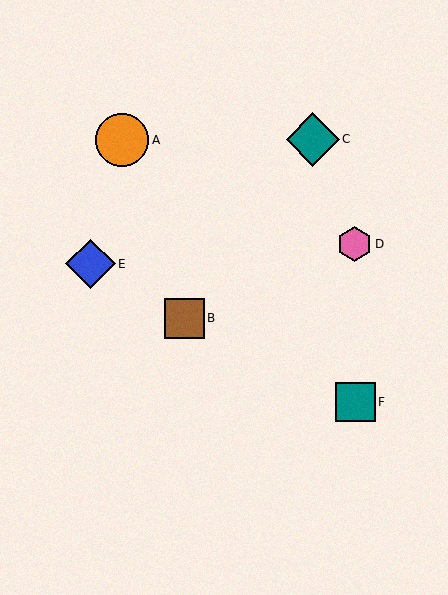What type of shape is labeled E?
Shape E is a blue diamond.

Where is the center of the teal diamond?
The center of the teal diamond is at (313, 140).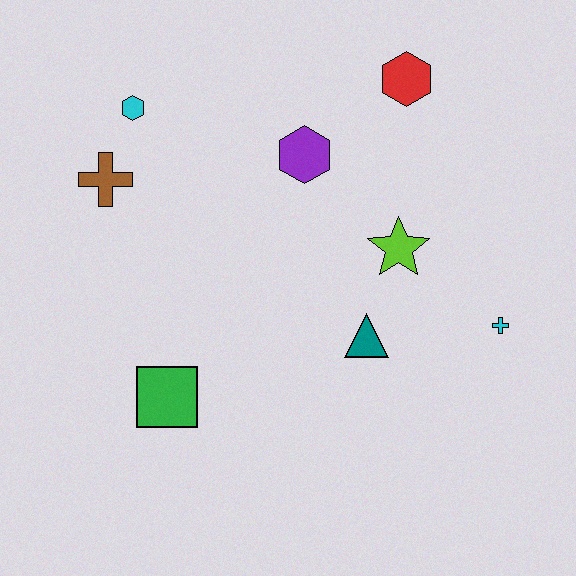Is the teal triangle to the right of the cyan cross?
No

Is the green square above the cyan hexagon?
No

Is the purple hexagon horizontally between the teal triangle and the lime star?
No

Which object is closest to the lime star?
The teal triangle is closest to the lime star.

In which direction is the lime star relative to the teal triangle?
The lime star is above the teal triangle.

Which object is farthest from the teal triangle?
The cyan hexagon is farthest from the teal triangle.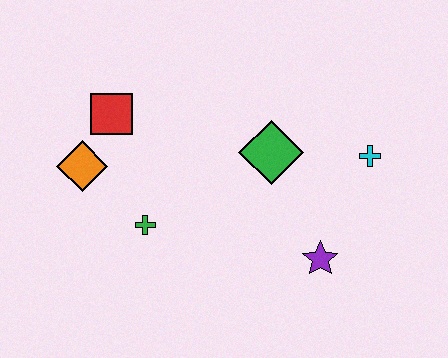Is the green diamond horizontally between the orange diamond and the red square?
No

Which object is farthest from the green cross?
The cyan cross is farthest from the green cross.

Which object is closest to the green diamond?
The cyan cross is closest to the green diamond.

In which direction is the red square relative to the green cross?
The red square is above the green cross.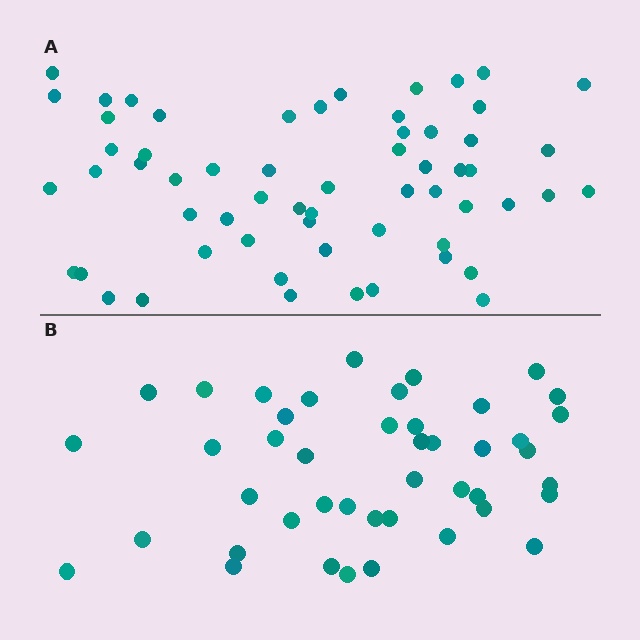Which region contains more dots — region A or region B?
Region A (the top region) has more dots.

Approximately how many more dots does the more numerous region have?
Region A has approximately 15 more dots than region B.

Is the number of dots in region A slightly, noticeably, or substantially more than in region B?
Region A has noticeably more, but not dramatically so. The ratio is roughly 1.4 to 1.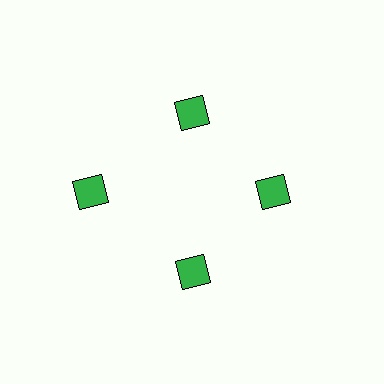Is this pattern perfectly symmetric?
No. The 4 green squares are arranged in a ring, but one element near the 9 o'clock position is pushed outward from the center, breaking the 4-fold rotational symmetry.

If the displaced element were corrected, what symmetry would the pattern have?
It would have 4-fold rotational symmetry — the pattern would map onto itself every 90 degrees.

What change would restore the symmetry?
The symmetry would be restored by moving it inward, back onto the ring so that all 4 squares sit at equal angles and equal distance from the center.